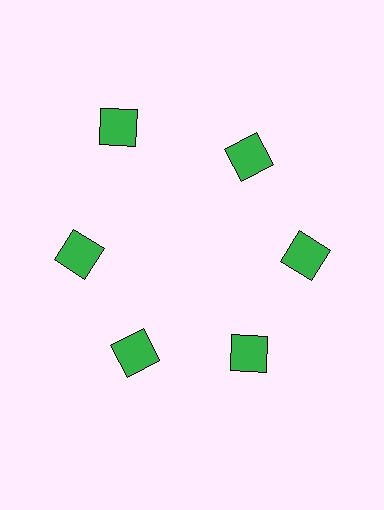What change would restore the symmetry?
The symmetry would be restored by moving it inward, back onto the ring so that all 6 squares sit at equal angles and equal distance from the center.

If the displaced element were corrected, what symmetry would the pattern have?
It would have 6-fold rotational symmetry — the pattern would map onto itself every 60 degrees.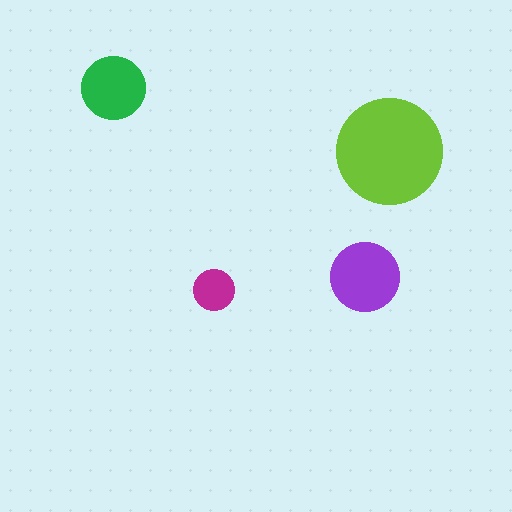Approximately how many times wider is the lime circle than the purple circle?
About 1.5 times wider.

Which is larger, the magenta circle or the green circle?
The green one.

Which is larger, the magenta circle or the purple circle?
The purple one.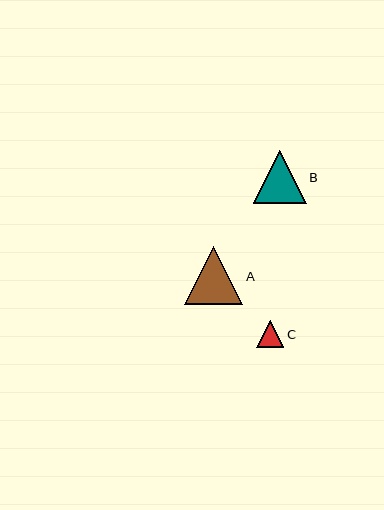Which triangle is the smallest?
Triangle C is the smallest with a size of approximately 27 pixels.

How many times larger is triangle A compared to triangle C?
Triangle A is approximately 2.2 times the size of triangle C.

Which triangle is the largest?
Triangle A is the largest with a size of approximately 58 pixels.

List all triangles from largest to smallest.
From largest to smallest: A, B, C.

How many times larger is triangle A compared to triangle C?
Triangle A is approximately 2.2 times the size of triangle C.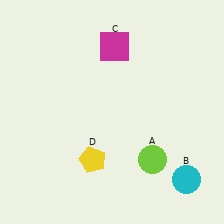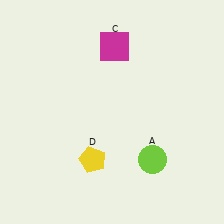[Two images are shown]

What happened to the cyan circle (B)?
The cyan circle (B) was removed in Image 2. It was in the bottom-right area of Image 1.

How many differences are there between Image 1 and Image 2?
There is 1 difference between the two images.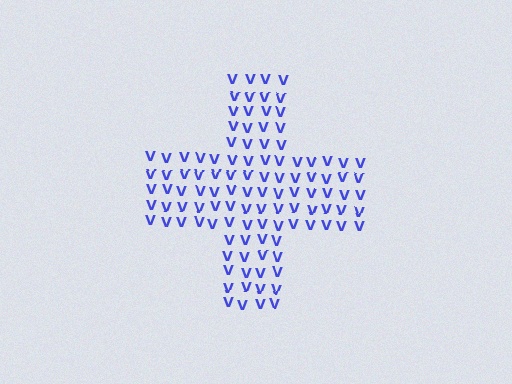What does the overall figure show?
The overall figure shows a cross.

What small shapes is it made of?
It is made of small letter V's.